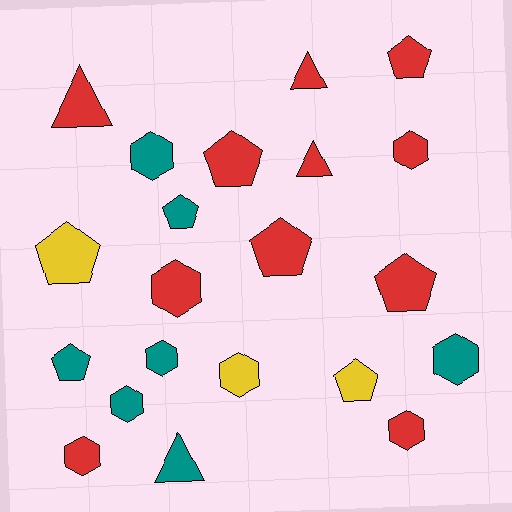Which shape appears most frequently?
Hexagon, with 9 objects.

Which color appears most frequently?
Red, with 11 objects.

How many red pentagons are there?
There are 4 red pentagons.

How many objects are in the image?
There are 21 objects.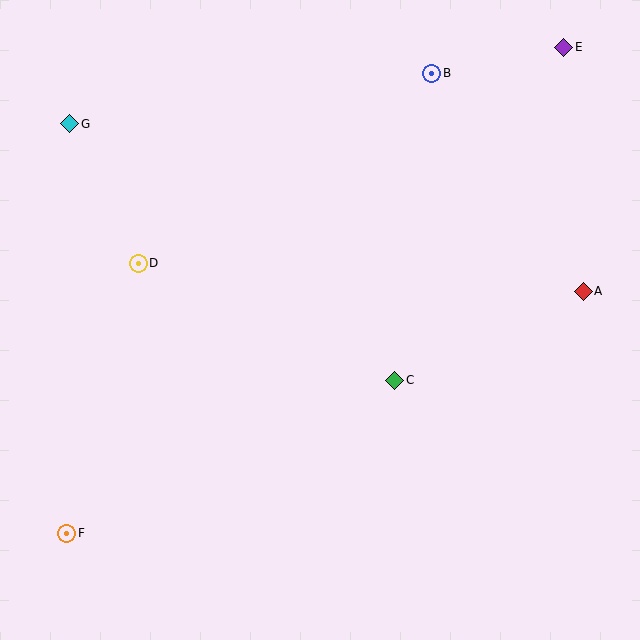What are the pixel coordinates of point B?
Point B is at (432, 73).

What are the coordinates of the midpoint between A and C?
The midpoint between A and C is at (489, 336).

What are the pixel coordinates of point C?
Point C is at (395, 380).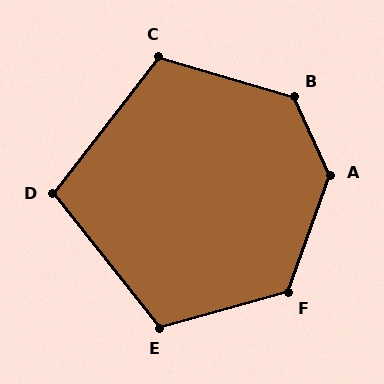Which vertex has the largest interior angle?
A, at approximately 136 degrees.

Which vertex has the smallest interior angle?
D, at approximately 104 degrees.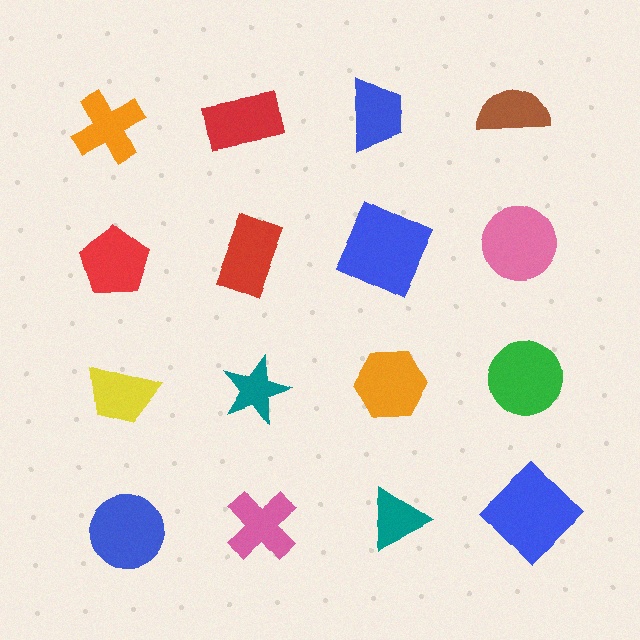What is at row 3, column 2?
A teal star.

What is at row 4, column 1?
A blue circle.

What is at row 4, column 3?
A teal triangle.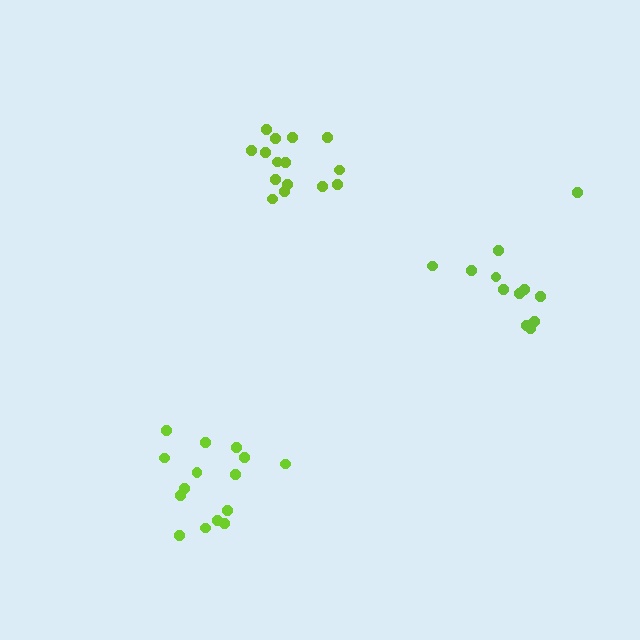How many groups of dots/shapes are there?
There are 3 groups.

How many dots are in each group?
Group 1: 12 dots, Group 2: 15 dots, Group 3: 15 dots (42 total).